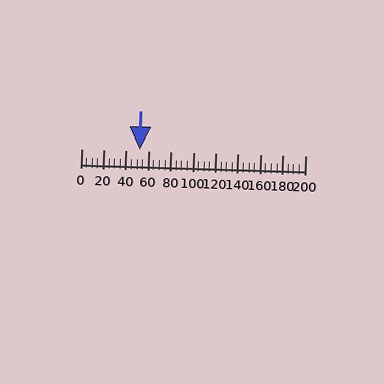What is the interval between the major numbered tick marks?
The major tick marks are spaced 20 units apart.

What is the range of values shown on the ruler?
The ruler shows values from 0 to 200.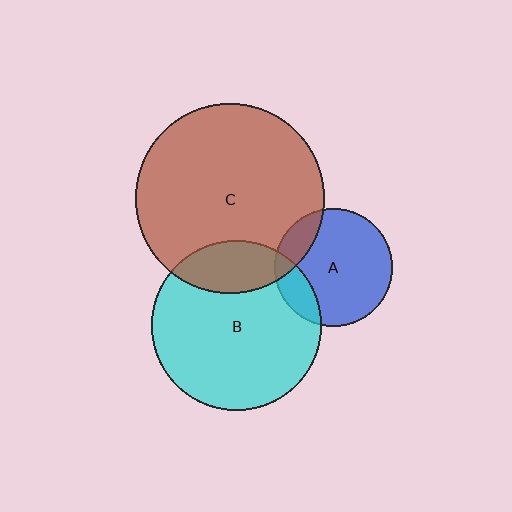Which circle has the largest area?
Circle C (brown).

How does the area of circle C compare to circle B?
Approximately 1.2 times.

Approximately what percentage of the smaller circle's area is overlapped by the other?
Approximately 15%.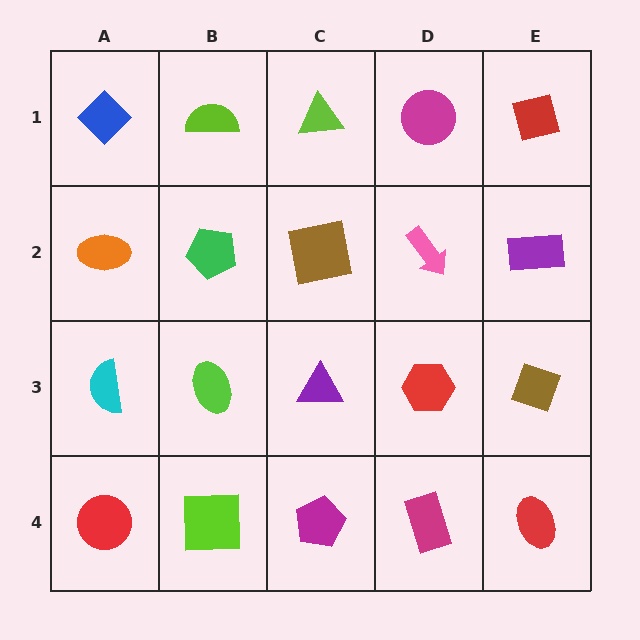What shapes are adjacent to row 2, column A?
A blue diamond (row 1, column A), a cyan semicircle (row 3, column A), a green pentagon (row 2, column B).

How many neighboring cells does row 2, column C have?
4.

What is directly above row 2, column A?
A blue diamond.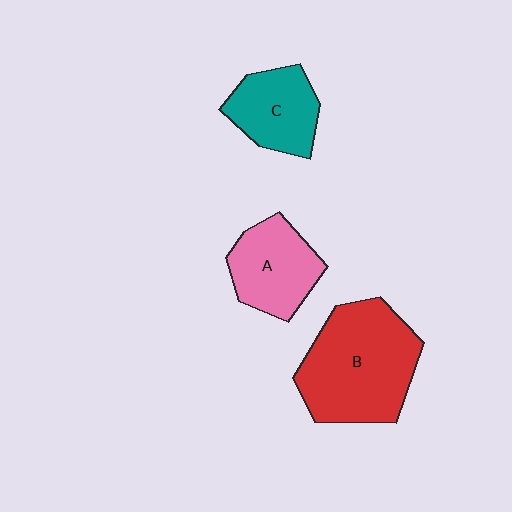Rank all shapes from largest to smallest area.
From largest to smallest: B (red), A (pink), C (teal).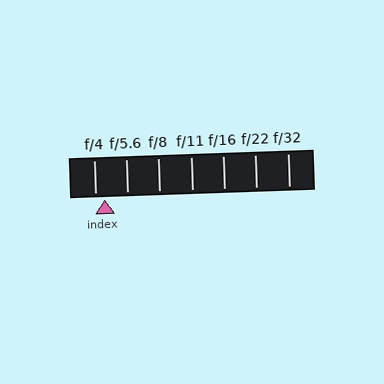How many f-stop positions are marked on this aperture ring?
There are 7 f-stop positions marked.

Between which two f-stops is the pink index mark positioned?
The index mark is between f/4 and f/5.6.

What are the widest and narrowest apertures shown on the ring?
The widest aperture shown is f/4 and the narrowest is f/32.